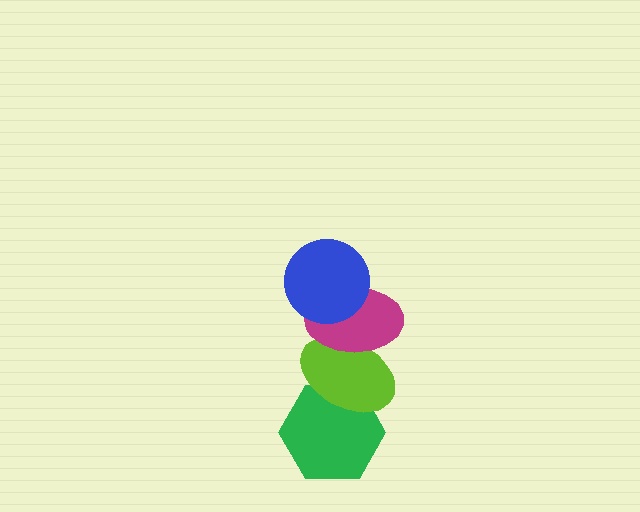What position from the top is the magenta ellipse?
The magenta ellipse is 2nd from the top.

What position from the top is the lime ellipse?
The lime ellipse is 3rd from the top.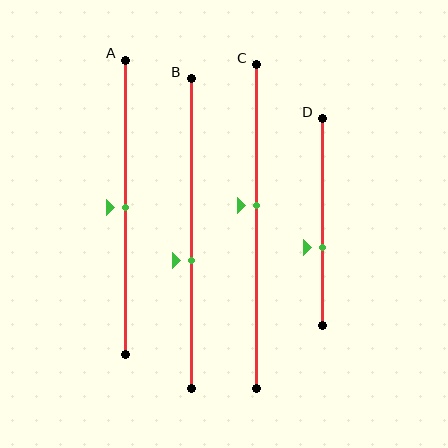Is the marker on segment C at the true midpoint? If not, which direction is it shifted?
No, the marker on segment C is shifted upward by about 7% of the segment length.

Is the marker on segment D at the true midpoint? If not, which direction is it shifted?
No, the marker on segment D is shifted downward by about 13% of the segment length.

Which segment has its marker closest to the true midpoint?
Segment A has its marker closest to the true midpoint.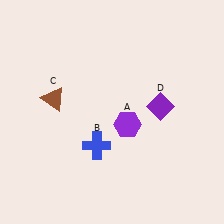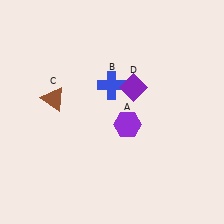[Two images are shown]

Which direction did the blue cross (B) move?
The blue cross (B) moved up.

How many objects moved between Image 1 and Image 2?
2 objects moved between the two images.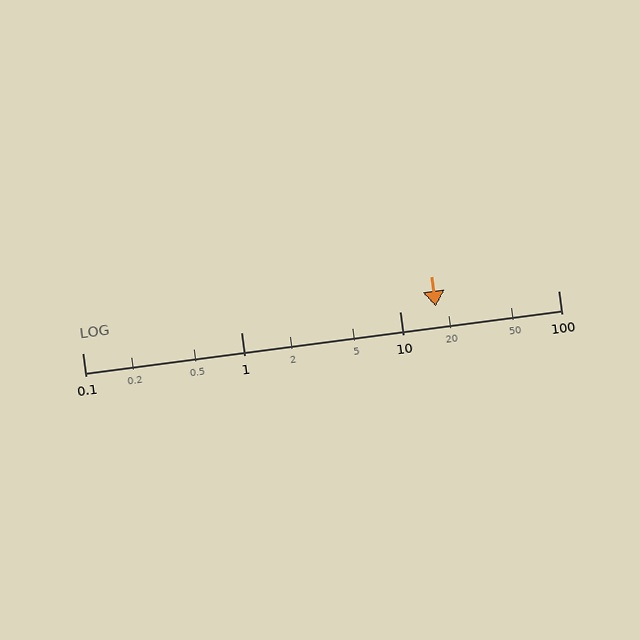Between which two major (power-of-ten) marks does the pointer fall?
The pointer is between 10 and 100.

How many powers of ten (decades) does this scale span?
The scale spans 3 decades, from 0.1 to 100.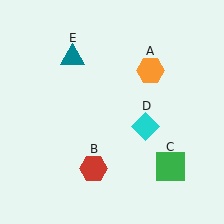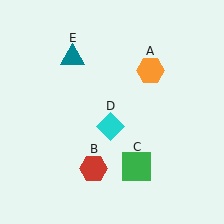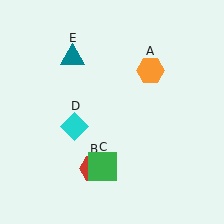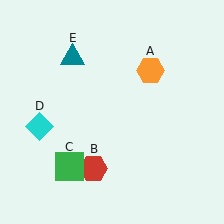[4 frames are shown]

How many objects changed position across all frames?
2 objects changed position: green square (object C), cyan diamond (object D).